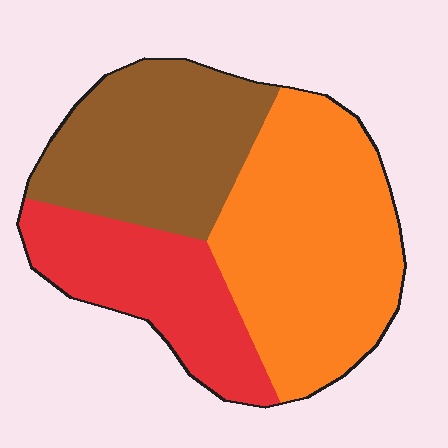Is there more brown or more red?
Brown.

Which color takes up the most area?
Orange, at roughly 45%.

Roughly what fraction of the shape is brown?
Brown covers around 30% of the shape.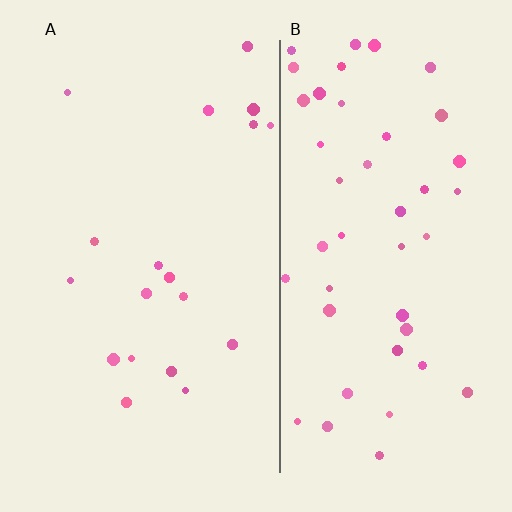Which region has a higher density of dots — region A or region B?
B (the right).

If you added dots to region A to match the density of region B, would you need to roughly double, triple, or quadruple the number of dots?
Approximately double.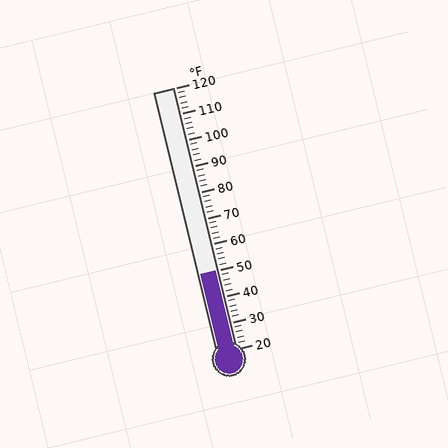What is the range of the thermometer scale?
The thermometer scale ranges from 20°F to 120°F.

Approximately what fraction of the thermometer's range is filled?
The thermometer is filled to approximately 30% of its range.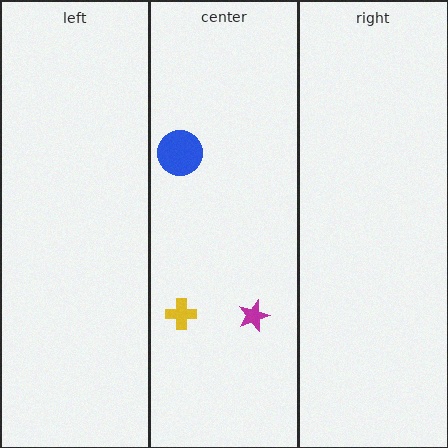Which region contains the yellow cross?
The center region.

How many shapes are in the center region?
3.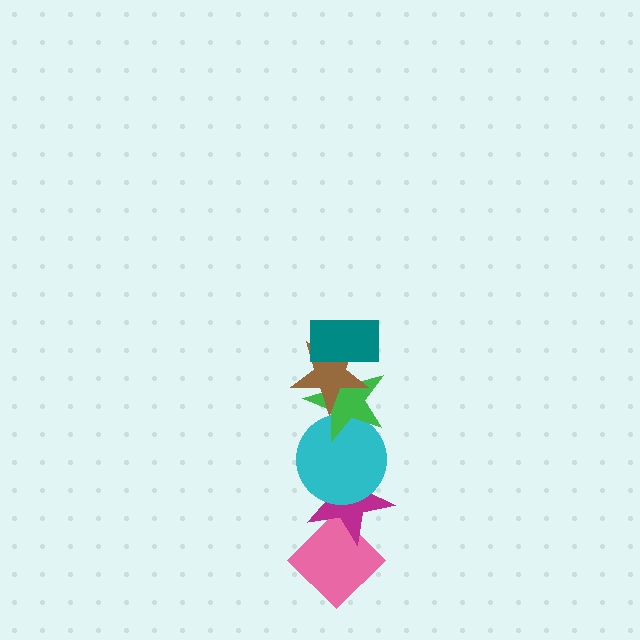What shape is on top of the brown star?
The teal rectangle is on top of the brown star.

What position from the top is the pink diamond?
The pink diamond is 6th from the top.